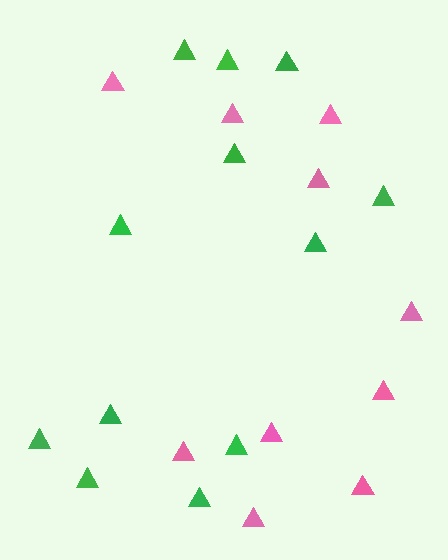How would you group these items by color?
There are 2 groups: one group of pink triangles (10) and one group of green triangles (12).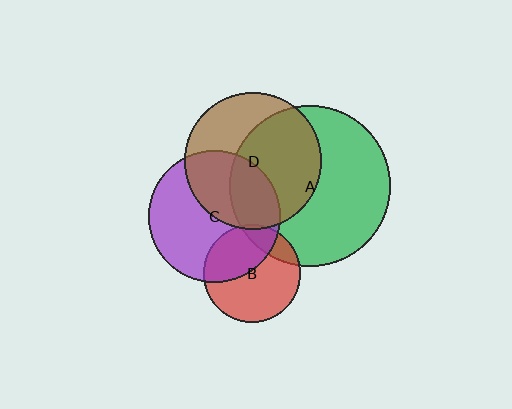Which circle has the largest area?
Circle A (green).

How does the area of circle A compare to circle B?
Approximately 2.7 times.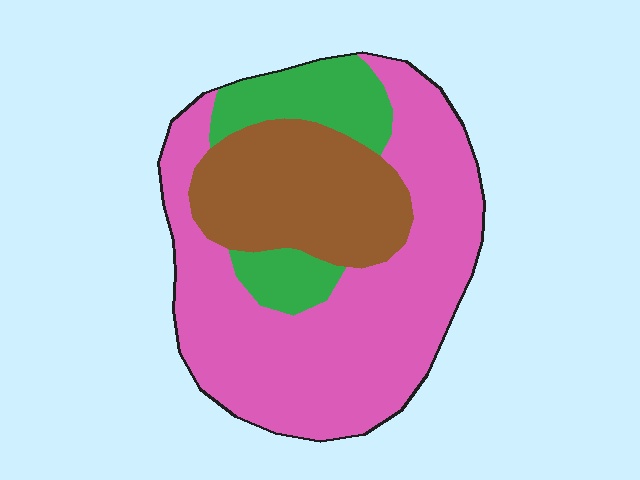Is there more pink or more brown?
Pink.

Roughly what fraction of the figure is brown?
Brown takes up about one quarter (1/4) of the figure.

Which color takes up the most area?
Pink, at roughly 60%.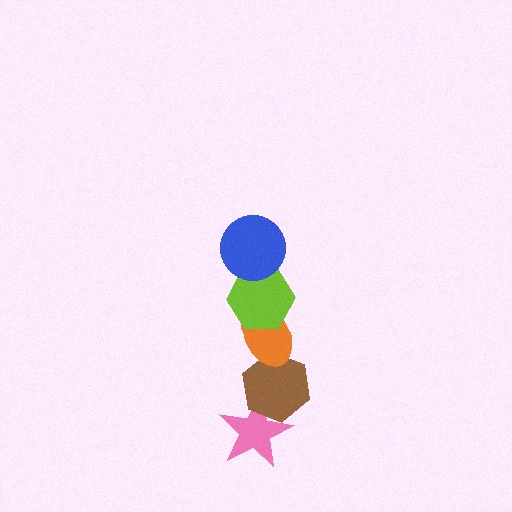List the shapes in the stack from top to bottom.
From top to bottom: the blue circle, the lime hexagon, the orange ellipse, the brown hexagon, the pink star.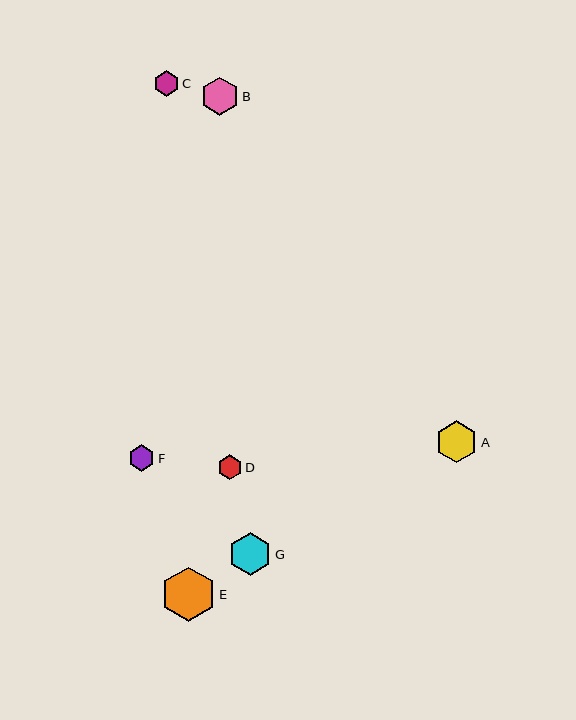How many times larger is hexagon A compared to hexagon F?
Hexagon A is approximately 1.6 times the size of hexagon F.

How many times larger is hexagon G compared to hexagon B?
Hexagon G is approximately 1.1 times the size of hexagon B.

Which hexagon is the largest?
Hexagon E is the largest with a size of approximately 54 pixels.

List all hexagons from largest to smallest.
From largest to smallest: E, G, A, B, F, C, D.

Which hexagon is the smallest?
Hexagon D is the smallest with a size of approximately 25 pixels.